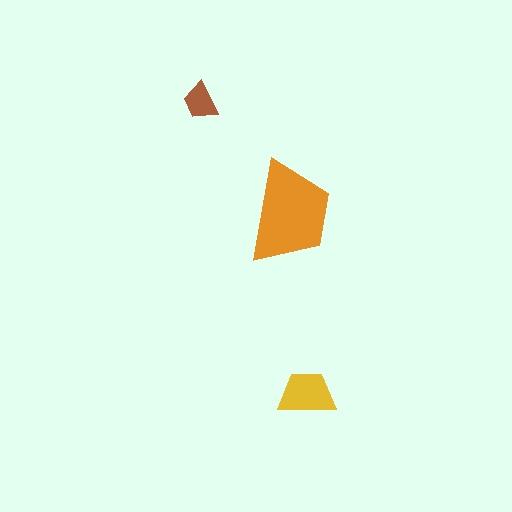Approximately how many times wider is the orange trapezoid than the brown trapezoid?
About 2.5 times wider.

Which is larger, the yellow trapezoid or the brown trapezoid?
The yellow one.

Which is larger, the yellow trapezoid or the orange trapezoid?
The orange one.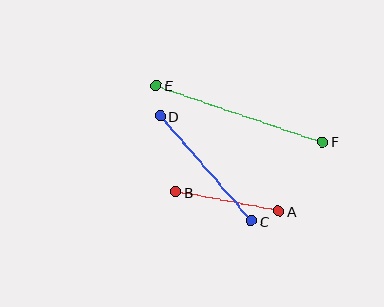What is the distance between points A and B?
The distance is approximately 105 pixels.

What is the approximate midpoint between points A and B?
The midpoint is at approximately (228, 201) pixels.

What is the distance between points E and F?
The distance is approximately 176 pixels.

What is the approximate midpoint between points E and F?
The midpoint is at approximately (239, 114) pixels.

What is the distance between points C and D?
The distance is approximately 139 pixels.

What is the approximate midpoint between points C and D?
The midpoint is at approximately (206, 169) pixels.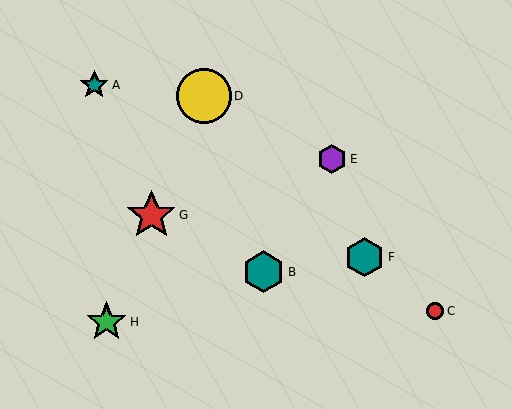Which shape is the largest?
The yellow circle (labeled D) is the largest.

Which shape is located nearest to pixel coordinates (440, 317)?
The red circle (labeled C) at (435, 311) is nearest to that location.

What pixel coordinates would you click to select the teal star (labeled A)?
Click at (94, 85) to select the teal star A.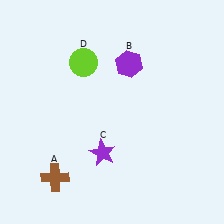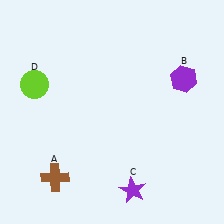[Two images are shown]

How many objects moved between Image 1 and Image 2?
3 objects moved between the two images.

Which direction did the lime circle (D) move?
The lime circle (D) moved left.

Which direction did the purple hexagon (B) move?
The purple hexagon (B) moved right.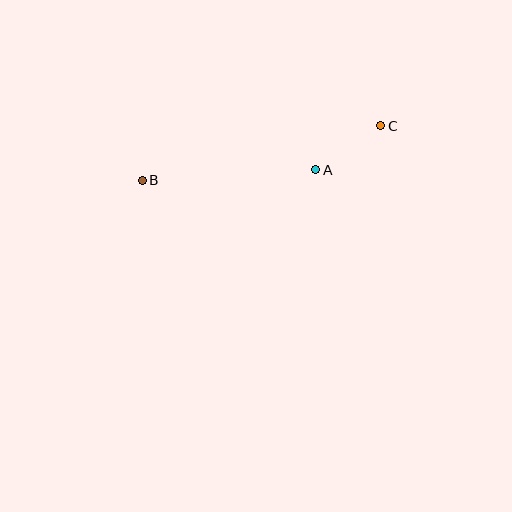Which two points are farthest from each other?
Points B and C are farthest from each other.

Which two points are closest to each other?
Points A and C are closest to each other.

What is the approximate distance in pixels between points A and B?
The distance between A and B is approximately 174 pixels.